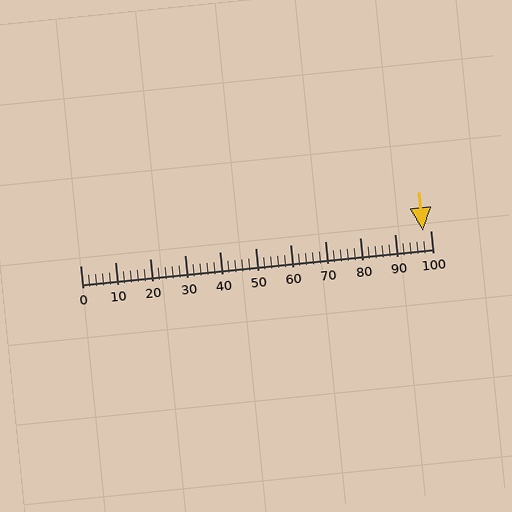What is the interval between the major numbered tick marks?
The major tick marks are spaced 10 units apart.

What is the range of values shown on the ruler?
The ruler shows values from 0 to 100.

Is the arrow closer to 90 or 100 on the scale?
The arrow is closer to 100.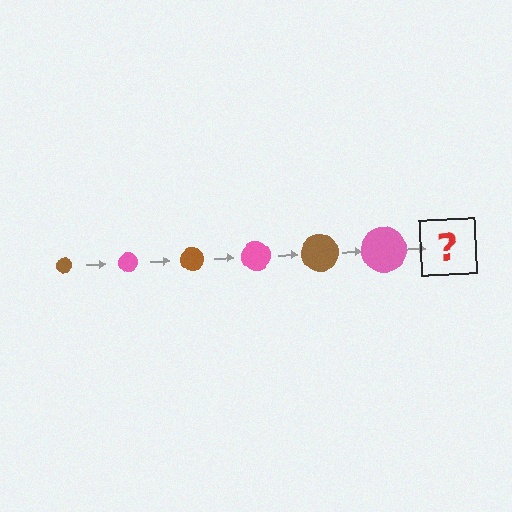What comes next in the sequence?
The next element should be a brown circle, larger than the previous one.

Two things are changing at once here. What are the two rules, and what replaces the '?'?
The two rules are that the circle grows larger each step and the color cycles through brown and pink. The '?' should be a brown circle, larger than the previous one.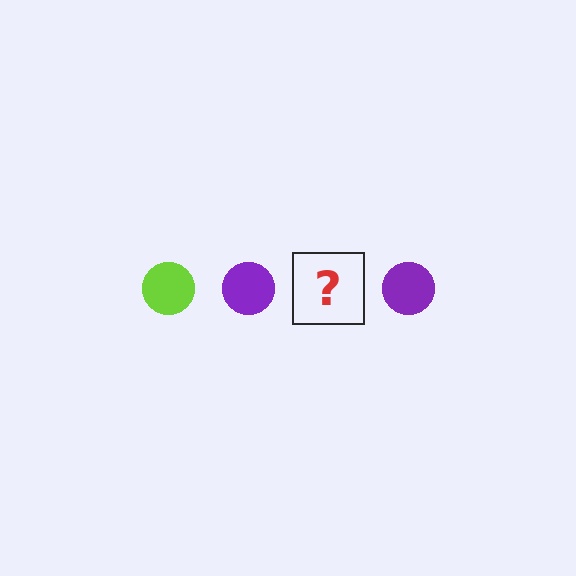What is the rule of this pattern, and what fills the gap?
The rule is that the pattern cycles through lime, purple circles. The gap should be filled with a lime circle.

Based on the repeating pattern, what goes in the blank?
The blank should be a lime circle.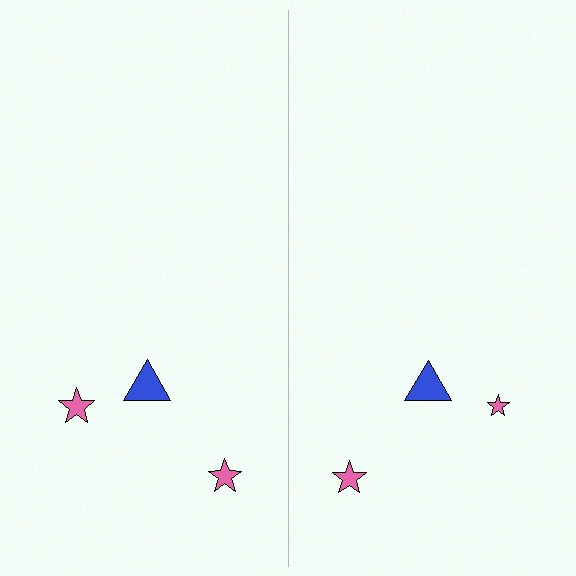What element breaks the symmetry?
The pink star on the right side has a different size than its mirror counterpart.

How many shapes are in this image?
There are 6 shapes in this image.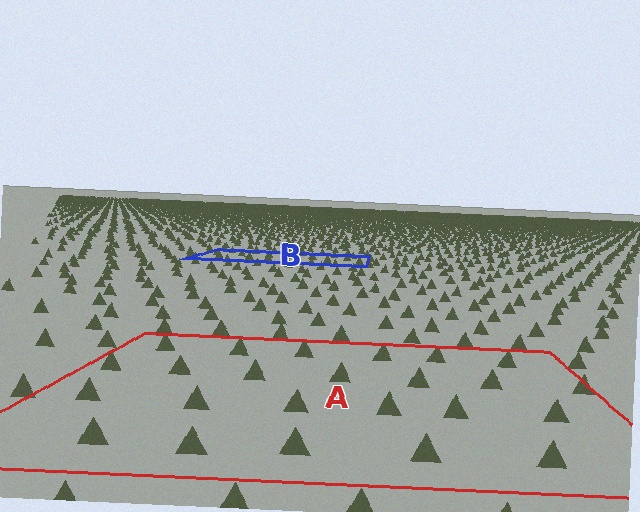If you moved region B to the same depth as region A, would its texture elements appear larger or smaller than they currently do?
They would appear larger. At a closer depth, the same texture elements are projected at a bigger on-screen size.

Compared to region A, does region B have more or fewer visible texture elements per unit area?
Region B has more texture elements per unit area — they are packed more densely because it is farther away.